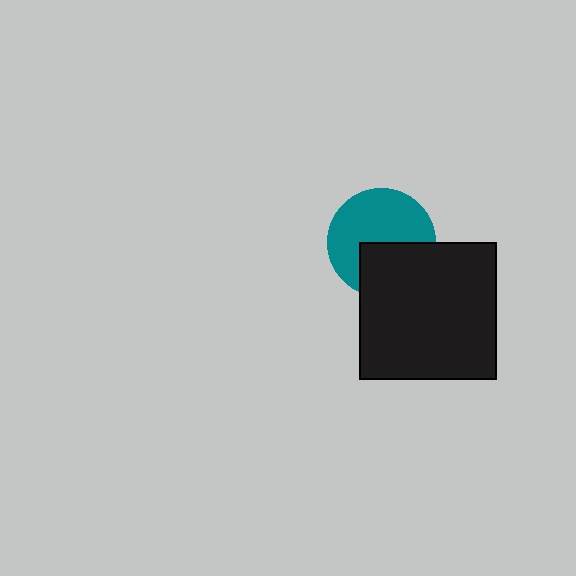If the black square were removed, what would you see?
You would see the complete teal circle.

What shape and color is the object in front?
The object in front is a black square.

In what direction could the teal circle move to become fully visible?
The teal circle could move up. That would shift it out from behind the black square entirely.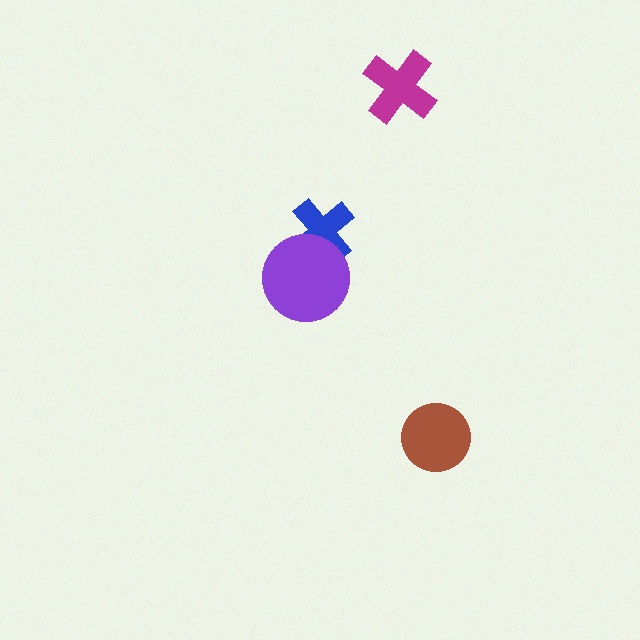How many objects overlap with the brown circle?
0 objects overlap with the brown circle.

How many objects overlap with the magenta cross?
0 objects overlap with the magenta cross.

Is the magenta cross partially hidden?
No, no other shape covers it.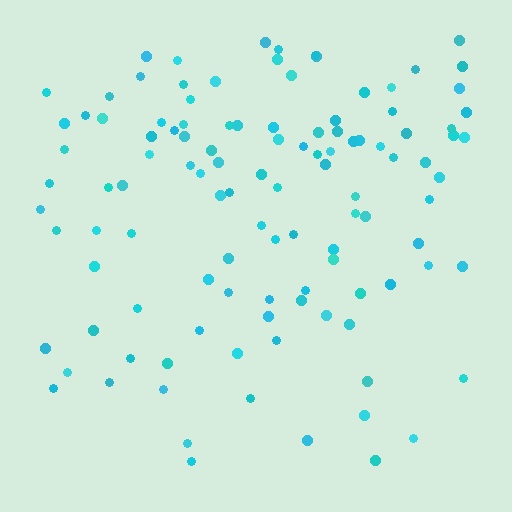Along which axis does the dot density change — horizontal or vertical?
Vertical.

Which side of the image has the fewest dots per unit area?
The bottom.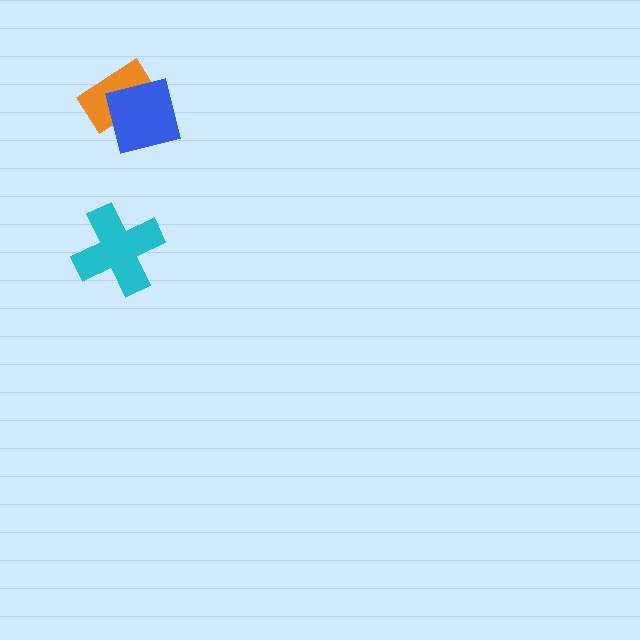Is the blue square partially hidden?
No, no other shape covers it.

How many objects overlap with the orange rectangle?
1 object overlaps with the orange rectangle.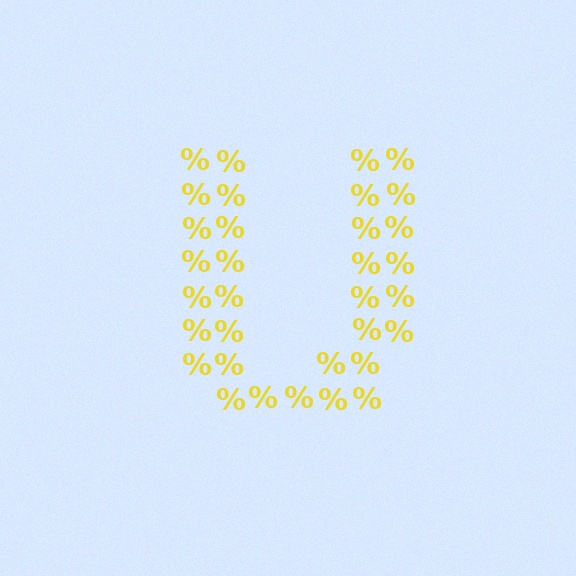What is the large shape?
The large shape is the letter U.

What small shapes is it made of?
It is made of small percent signs.